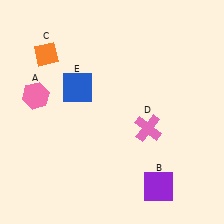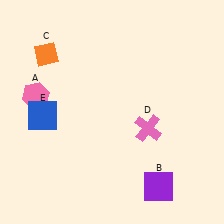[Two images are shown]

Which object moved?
The blue square (E) moved left.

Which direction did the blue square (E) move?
The blue square (E) moved left.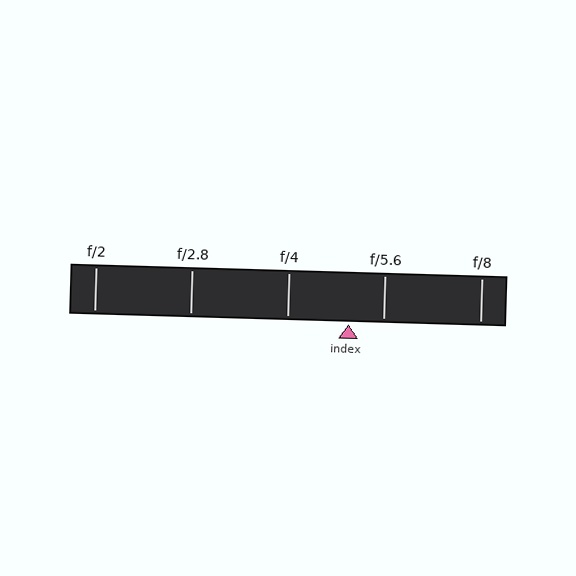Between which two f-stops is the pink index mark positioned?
The index mark is between f/4 and f/5.6.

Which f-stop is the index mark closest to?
The index mark is closest to f/5.6.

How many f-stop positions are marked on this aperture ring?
There are 5 f-stop positions marked.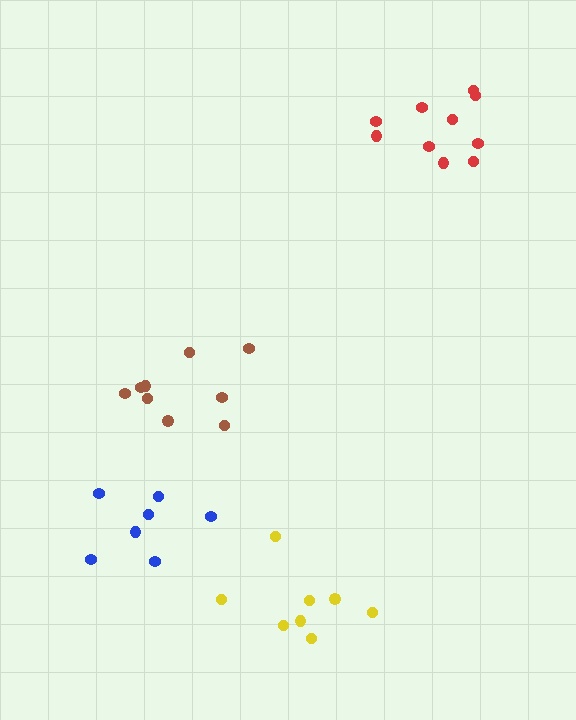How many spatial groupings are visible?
There are 4 spatial groupings.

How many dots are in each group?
Group 1: 9 dots, Group 2: 10 dots, Group 3: 8 dots, Group 4: 7 dots (34 total).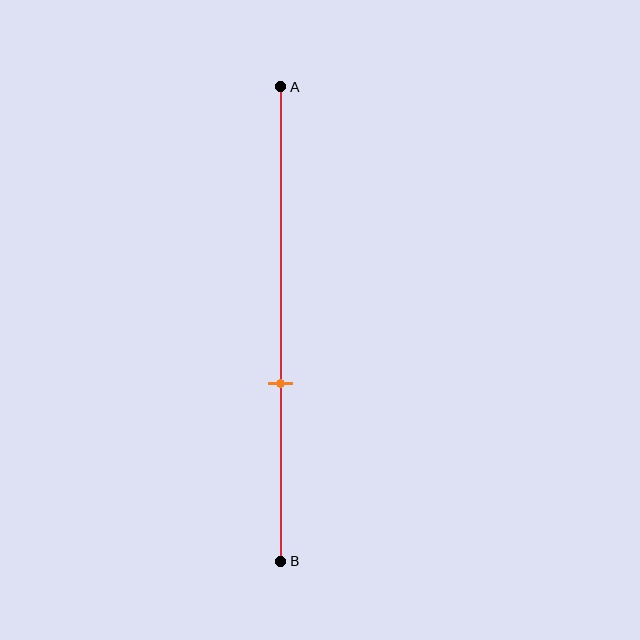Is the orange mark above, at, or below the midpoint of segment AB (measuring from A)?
The orange mark is below the midpoint of segment AB.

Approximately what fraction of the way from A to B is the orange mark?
The orange mark is approximately 65% of the way from A to B.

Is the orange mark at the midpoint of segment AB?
No, the mark is at about 65% from A, not at the 50% midpoint.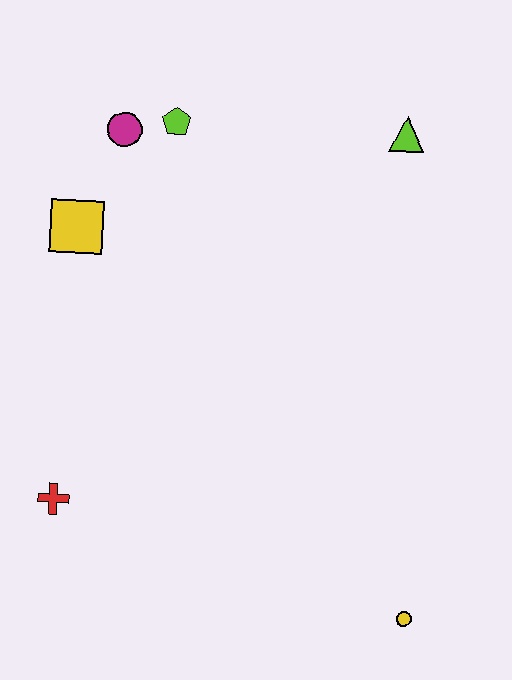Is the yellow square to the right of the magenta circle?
No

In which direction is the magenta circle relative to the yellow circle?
The magenta circle is above the yellow circle.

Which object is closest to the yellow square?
The magenta circle is closest to the yellow square.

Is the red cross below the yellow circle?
No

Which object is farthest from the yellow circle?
The magenta circle is farthest from the yellow circle.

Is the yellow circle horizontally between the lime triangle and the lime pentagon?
No